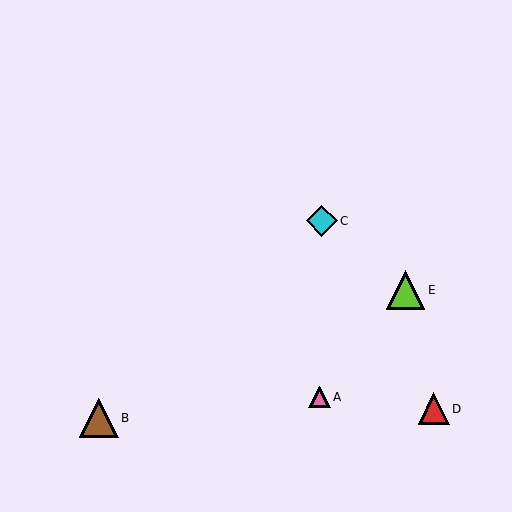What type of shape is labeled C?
Shape C is a cyan diamond.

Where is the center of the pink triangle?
The center of the pink triangle is at (319, 397).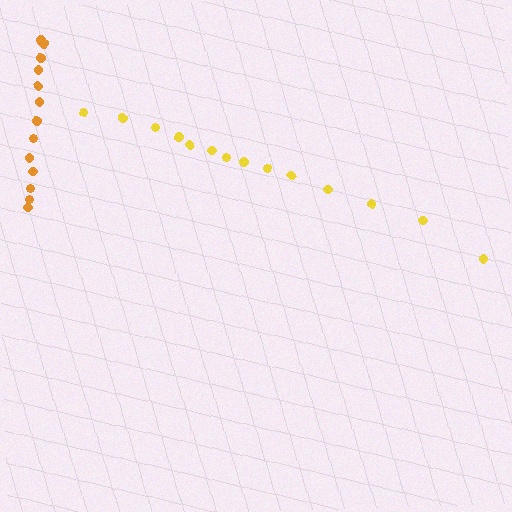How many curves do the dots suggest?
There are 2 distinct paths.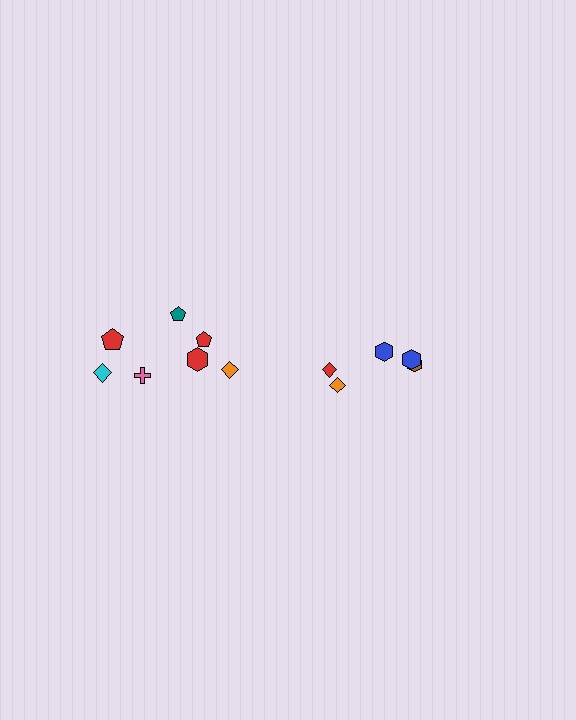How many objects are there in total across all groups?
There are 12 objects.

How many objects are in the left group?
There are 7 objects.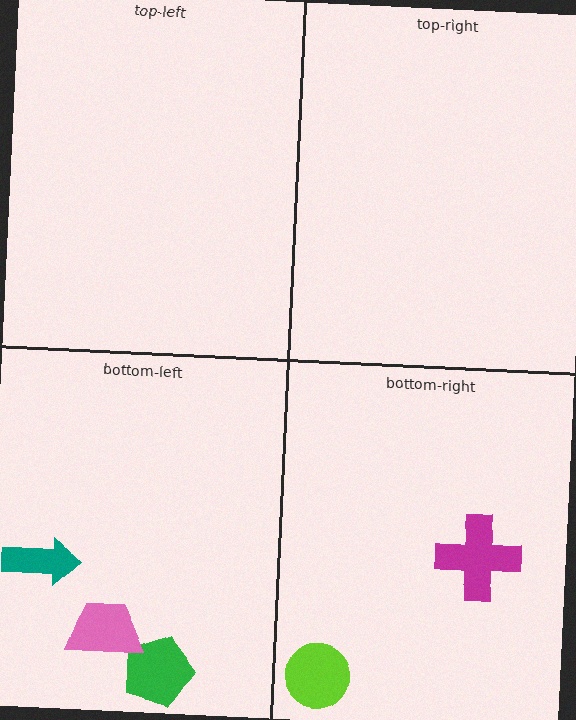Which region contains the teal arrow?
The bottom-left region.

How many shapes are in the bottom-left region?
3.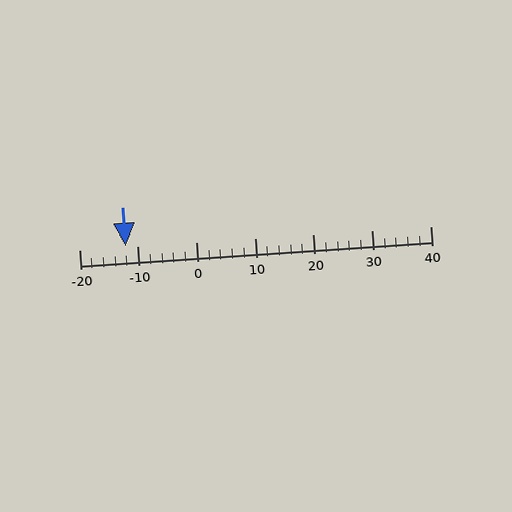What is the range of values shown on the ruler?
The ruler shows values from -20 to 40.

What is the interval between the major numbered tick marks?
The major tick marks are spaced 10 units apart.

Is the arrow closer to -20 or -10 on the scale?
The arrow is closer to -10.